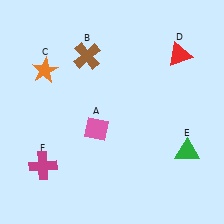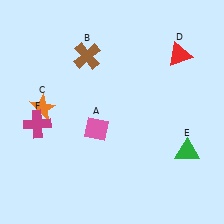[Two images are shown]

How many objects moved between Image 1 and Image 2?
2 objects moved between the two images.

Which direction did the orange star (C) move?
The orange star (C) moved down.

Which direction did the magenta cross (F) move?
The magenta cross (F) moved up.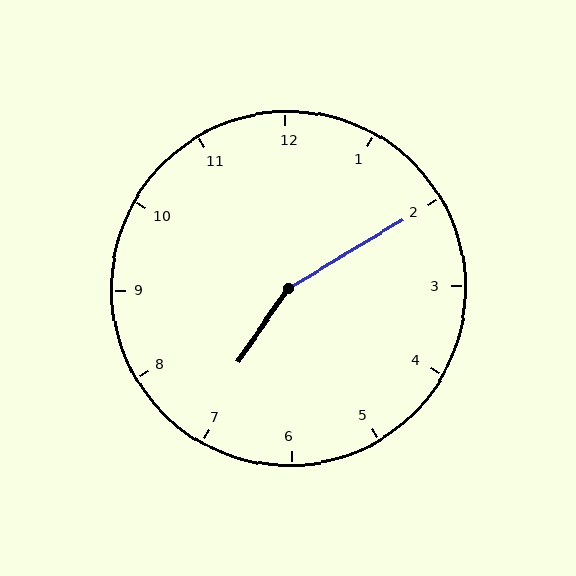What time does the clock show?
7:10.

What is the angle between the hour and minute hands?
Approximately 155 degrees.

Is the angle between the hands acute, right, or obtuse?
It is obtuse.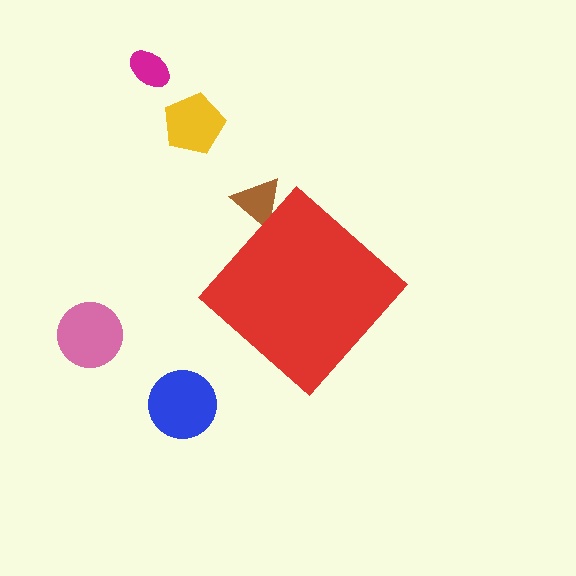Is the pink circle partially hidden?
No, the pink circle is fully visible.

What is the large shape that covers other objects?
A red diamond.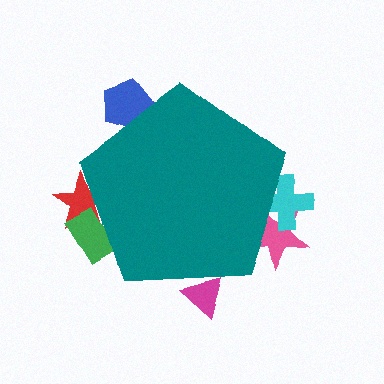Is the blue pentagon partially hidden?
Yes, the blue pentagon is partially hidden behind the teal pentagon.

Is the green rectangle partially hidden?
Yes, the green rectangle is partially hidden behind the teal pentagon.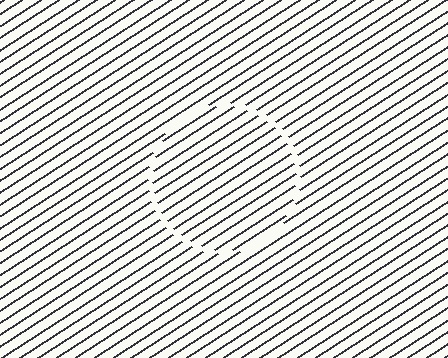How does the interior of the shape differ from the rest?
The interior of the shape contains the same grating, shifted by half a period — the contour is defined by the phase discontinuity where line-ends from the inner and outer gratings abut.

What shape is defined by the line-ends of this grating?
An illusory circle. The interior of the shape contains the same grating, shifted by half a period — the contour is defined by the phase discontinuity where line-ends from the inner and outer gratings abut.